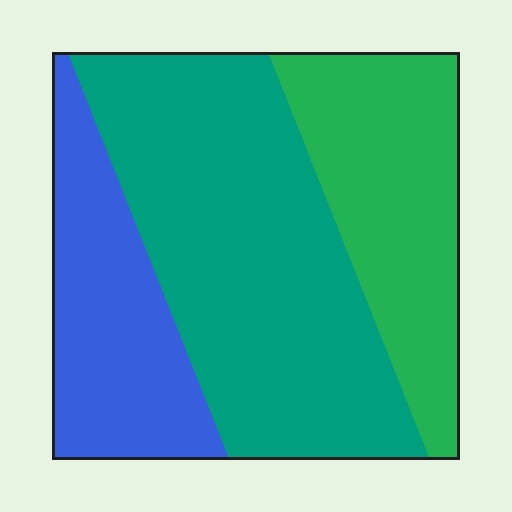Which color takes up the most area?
Teal, at roughly 50%.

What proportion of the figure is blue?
Blue covers 24% of the figure.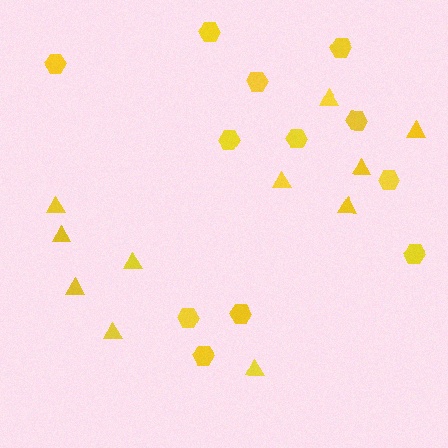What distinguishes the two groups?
There are 2 groups: one group of triangles (11) and one group of hexagons (12).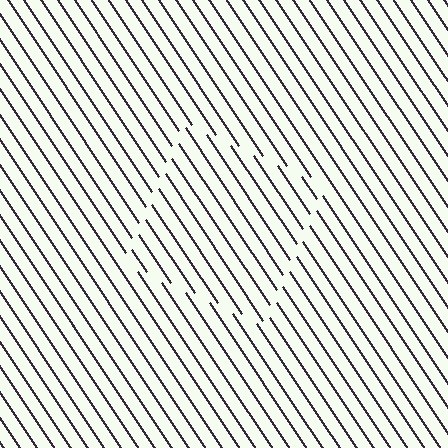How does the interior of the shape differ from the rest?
The interior of the shape contains the same grating, shifted by half a period — the contour is defined by the phase discontinuity where line-ends from the inner and outer gratings abut.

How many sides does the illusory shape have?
4 sides — the line-ends trace a square.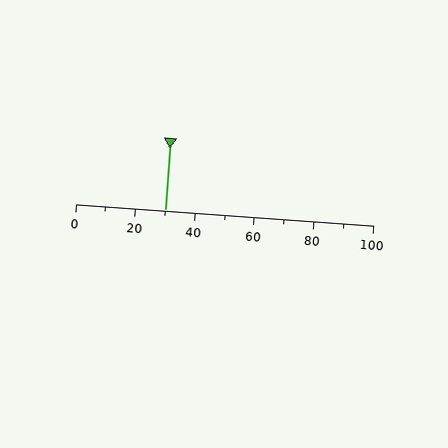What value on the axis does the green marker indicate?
The marker indicates approximately 30.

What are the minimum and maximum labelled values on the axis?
The axis runs from 0 to 100.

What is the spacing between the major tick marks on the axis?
The major ticks are spaced 20 apart.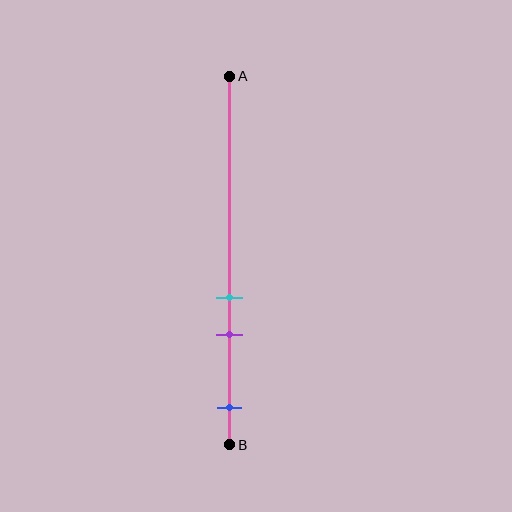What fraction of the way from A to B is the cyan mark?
The cyan mark is approximately 60% (0.6) of the way from A to B.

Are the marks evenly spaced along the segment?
No, the marks are not evenly spaced.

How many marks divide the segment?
There are 3 marks dividing the segment.